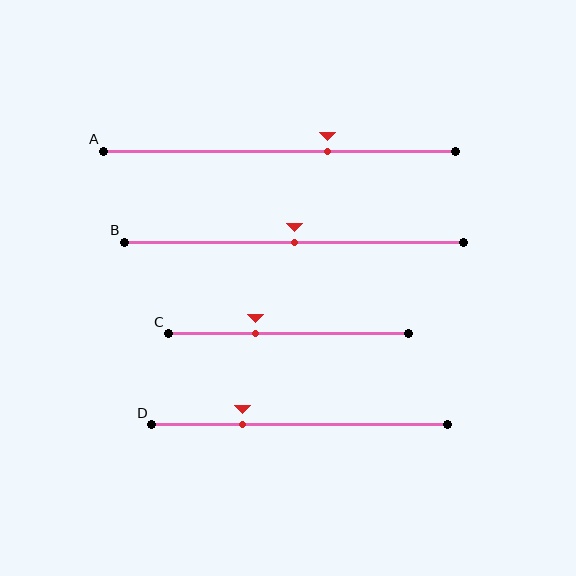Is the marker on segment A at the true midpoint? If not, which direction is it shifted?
No, the marker on segment A is shifted to the right by about 14% of the segment length.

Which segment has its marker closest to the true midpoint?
Segment B has its marker closest to the true midpoint.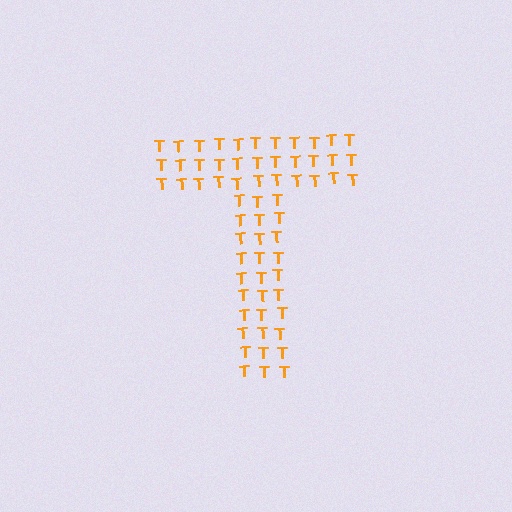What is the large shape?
The large shape is the letter T.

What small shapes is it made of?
It is made of small letter T's.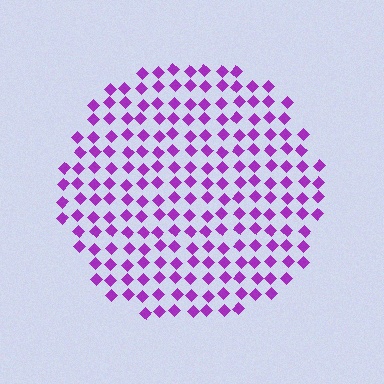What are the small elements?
The small elements are diamonds.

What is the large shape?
The large shape is a circle.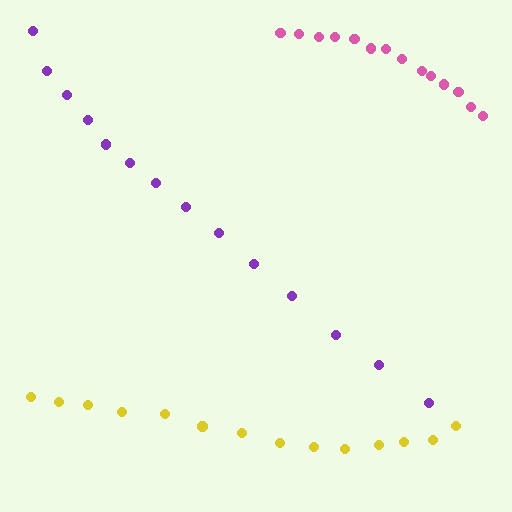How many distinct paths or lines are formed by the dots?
There are 3 distinct paths.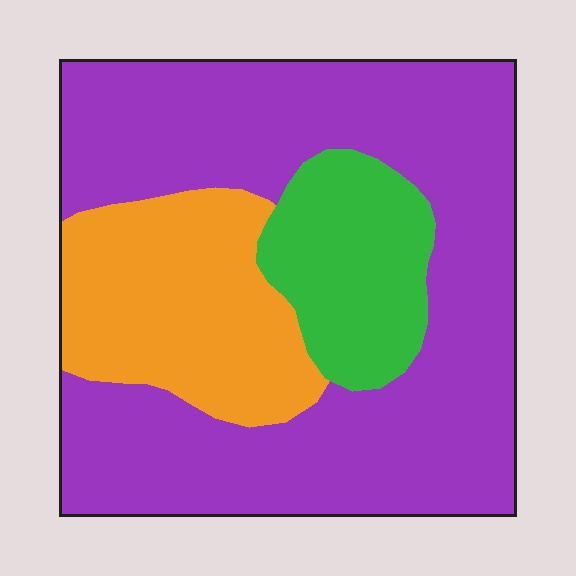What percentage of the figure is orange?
Orange takes up about one fifth (1/5) of the figure.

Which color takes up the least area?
Green, at roughly 15%.